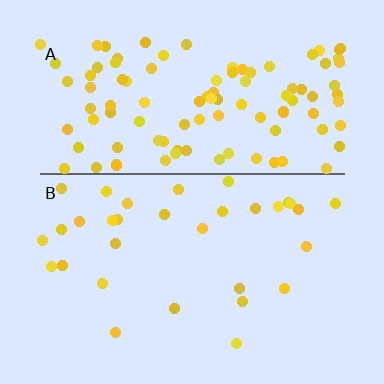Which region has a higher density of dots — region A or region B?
A (the top).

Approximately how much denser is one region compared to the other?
Approximately 3.4× — region A over region B.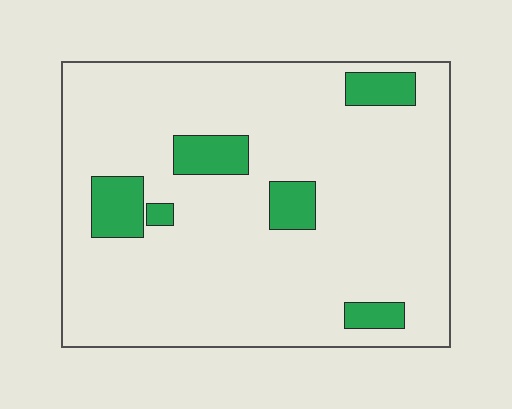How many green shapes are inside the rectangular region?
6.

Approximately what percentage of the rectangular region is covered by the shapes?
Approximately 10%.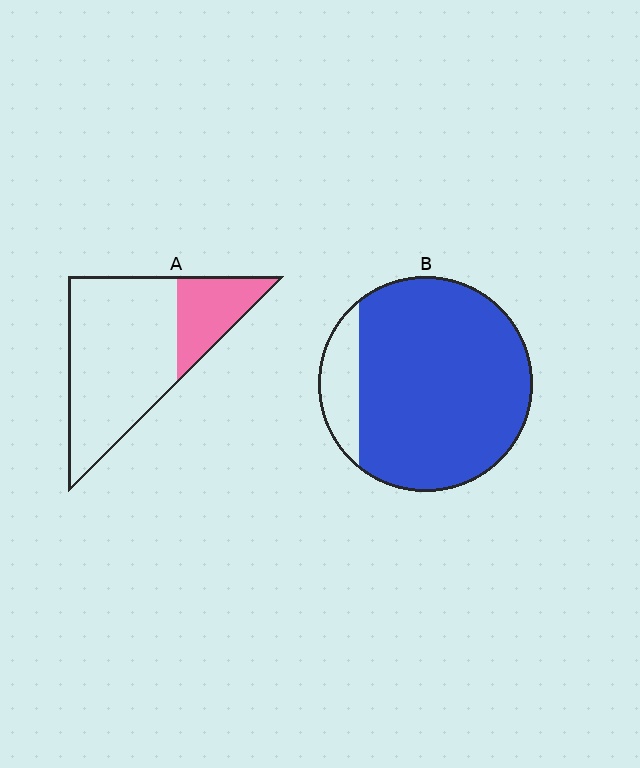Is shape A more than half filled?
No.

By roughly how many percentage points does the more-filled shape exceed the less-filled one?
By roughly 60 percentage points (B over A).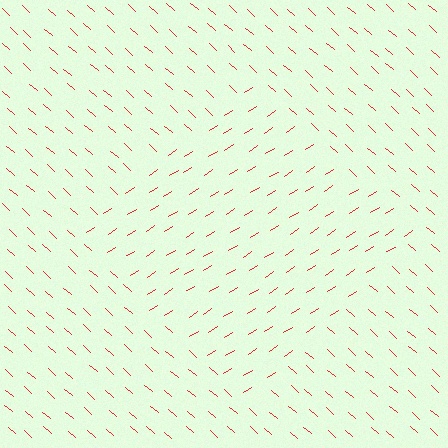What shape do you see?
I see a diamond.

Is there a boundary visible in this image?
Yes, there is a texture boundary formed by a change in line orientation.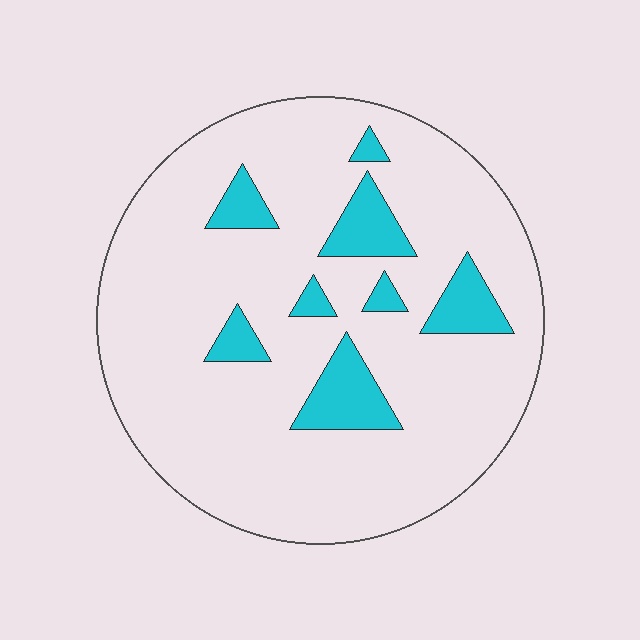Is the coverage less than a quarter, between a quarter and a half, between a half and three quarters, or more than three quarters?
Less than a quarter.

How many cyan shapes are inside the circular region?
8.